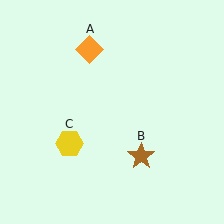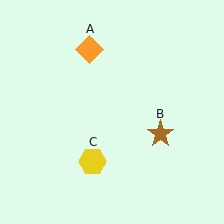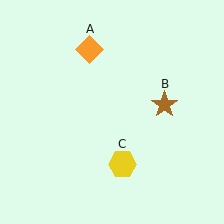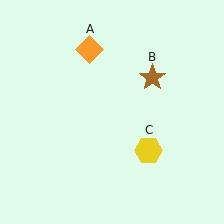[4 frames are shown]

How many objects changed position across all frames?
2 objects changed position: brown star (object B), yellow hexagon (object C).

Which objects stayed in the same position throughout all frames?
Orange diamond (object A) remained stationary.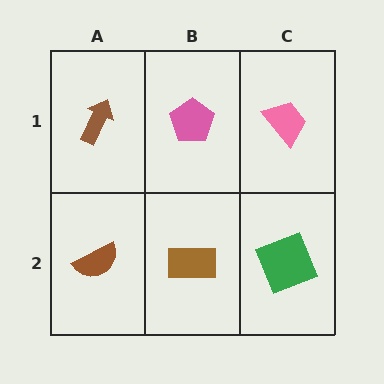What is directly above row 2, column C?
A pink trapezoid.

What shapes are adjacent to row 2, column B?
A pink pentagon (row 1, column B), a brown semicircle (row 2, column A), a green square (row 2, column C).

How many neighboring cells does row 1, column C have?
2.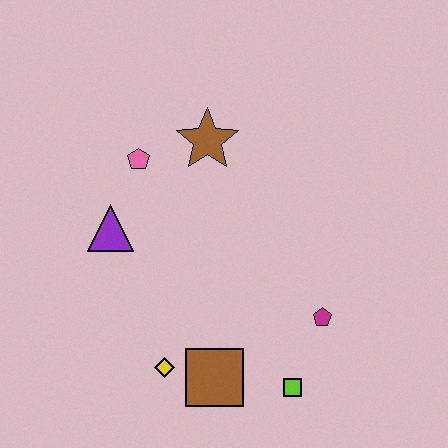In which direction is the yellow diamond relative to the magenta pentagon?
The yellow diamond is to the left of the magenta pentagon.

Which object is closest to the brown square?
The yellow diamond is closest to the brown square.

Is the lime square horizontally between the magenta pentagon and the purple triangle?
Yes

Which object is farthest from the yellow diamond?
The brown star is farthest from the yellow diamond.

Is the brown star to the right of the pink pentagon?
Yes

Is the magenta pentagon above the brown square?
Yes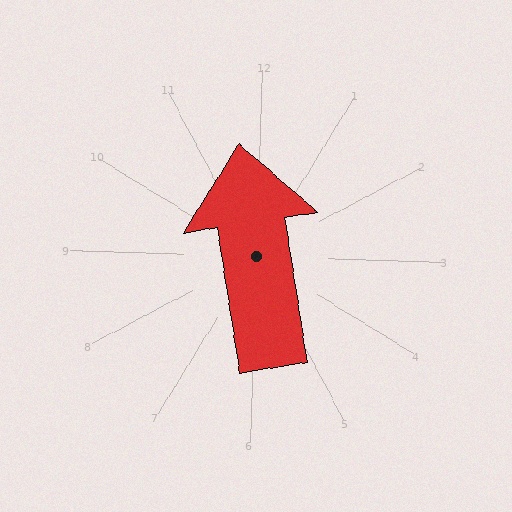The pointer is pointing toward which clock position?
Roughly 12 o'clock.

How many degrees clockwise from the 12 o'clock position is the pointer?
Approximately 349 degrees.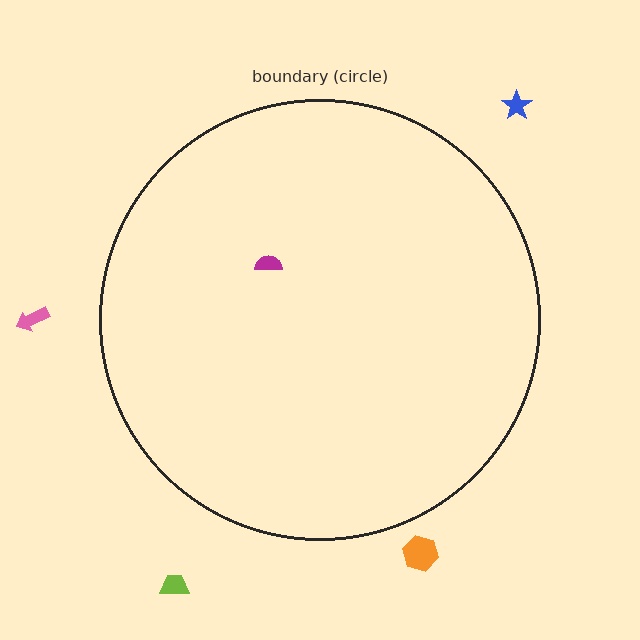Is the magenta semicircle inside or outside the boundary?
Inside.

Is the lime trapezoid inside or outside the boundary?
Outside.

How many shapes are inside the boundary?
1 inside, 4 outside.